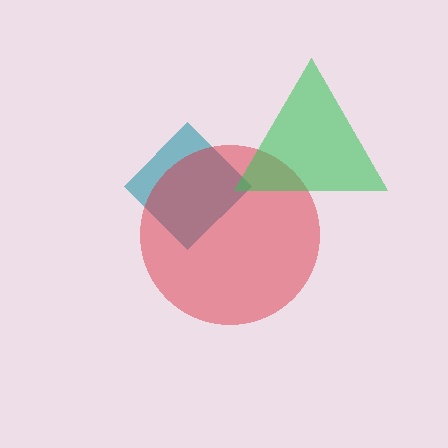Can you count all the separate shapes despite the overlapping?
Yes, there are 3 separate shapes.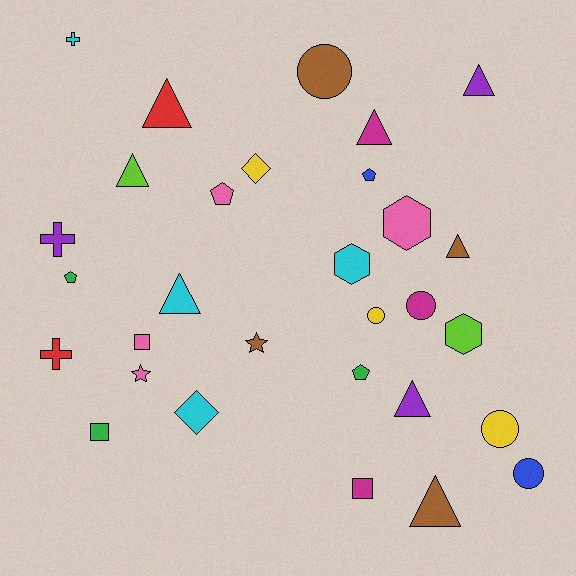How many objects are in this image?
There are 30 objects.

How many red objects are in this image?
There are 2 red objects.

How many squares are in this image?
There are 3 squares.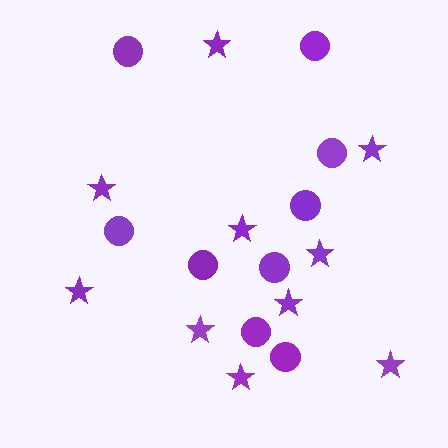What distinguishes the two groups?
There are 2 groups: one group of stars (10) and one group of circles (9).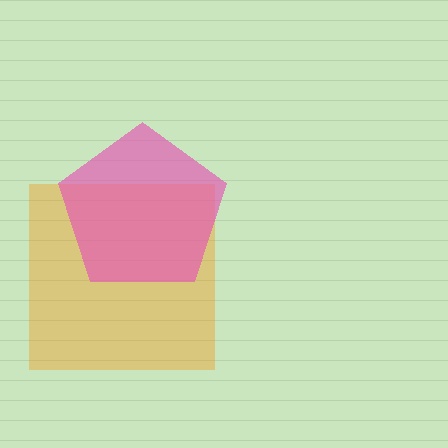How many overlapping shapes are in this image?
There are 2 overlapping shapes in the image.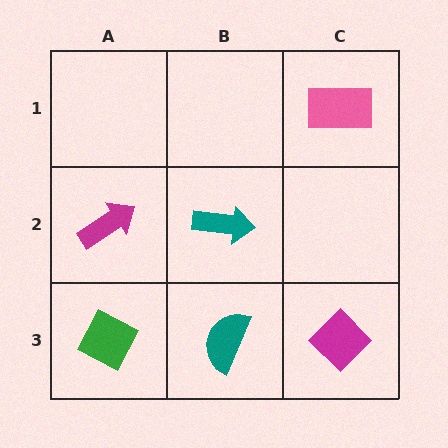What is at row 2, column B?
A teal arrow.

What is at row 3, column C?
A magenta diamond.